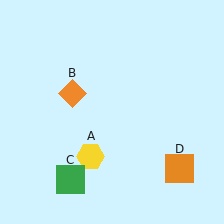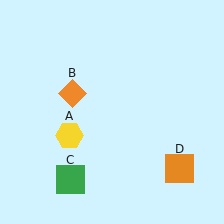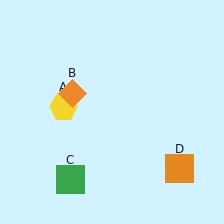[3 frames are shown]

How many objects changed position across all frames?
1 object changed position: yellow hexagon (object A).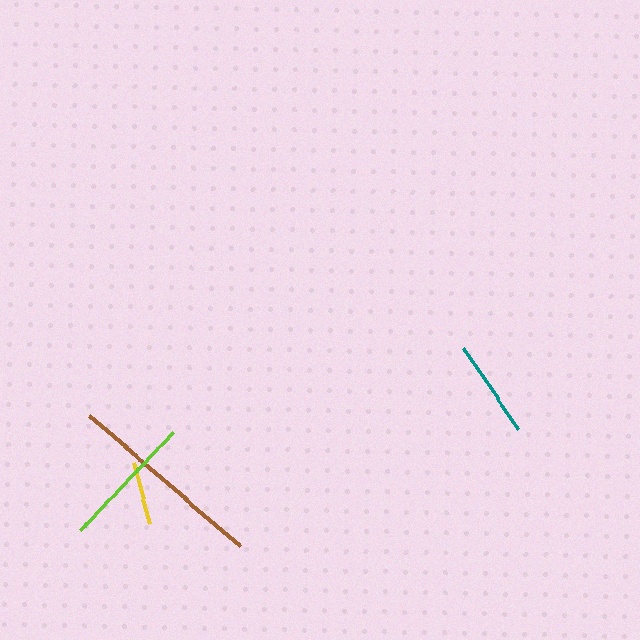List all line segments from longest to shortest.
From longest to shortest: brown, lime, teal, yellow.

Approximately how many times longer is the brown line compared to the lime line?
The brown line is approximately 1.5 times the length of the lime line.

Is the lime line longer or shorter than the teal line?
The lime line is longer than the teal line.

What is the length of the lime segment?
The lime segment is approximately 136 pixels long.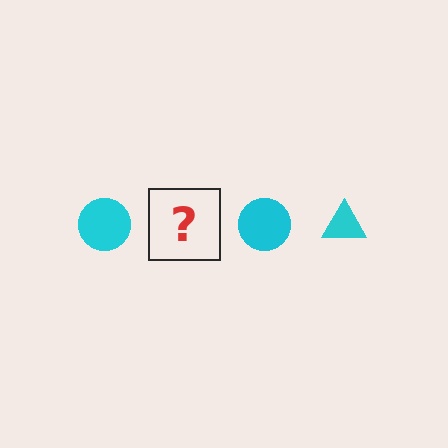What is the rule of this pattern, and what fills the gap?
The rule is that the pattern cycles through circle, triangle shapes in cyan. The gap should be filled with a cyan triangle.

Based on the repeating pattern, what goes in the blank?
The blank should be a cyan triangle.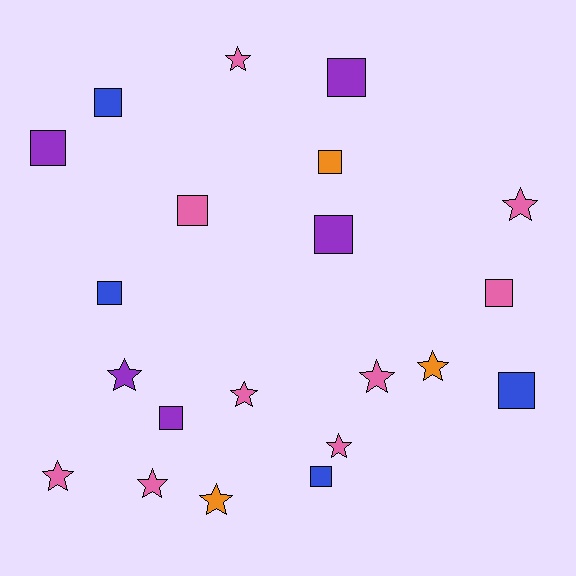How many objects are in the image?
There are 21 objects.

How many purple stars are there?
There is 1 purple star.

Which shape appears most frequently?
Square, with 11 objects.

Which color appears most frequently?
Pink, with 9 objects.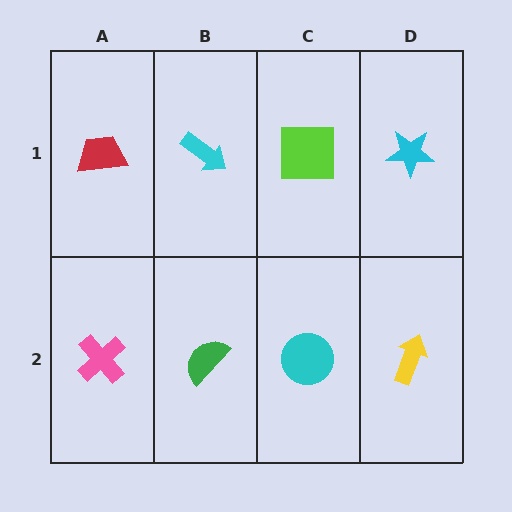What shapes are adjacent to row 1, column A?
A pink cross (row 2, column A), a cyan arrow (row 1, column B).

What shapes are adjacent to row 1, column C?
A cyan circle (row 2, column C), a cyan arrow (row 1, column B), a cyan star (row 1, column D).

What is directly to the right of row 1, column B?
A lime square.